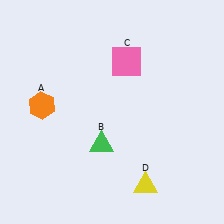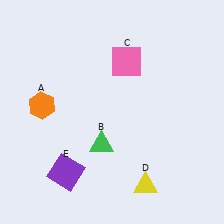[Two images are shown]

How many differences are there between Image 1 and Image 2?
There is 1 difference between the two images.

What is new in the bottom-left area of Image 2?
A purple square (E) was added in the bottom-left area of Image 2.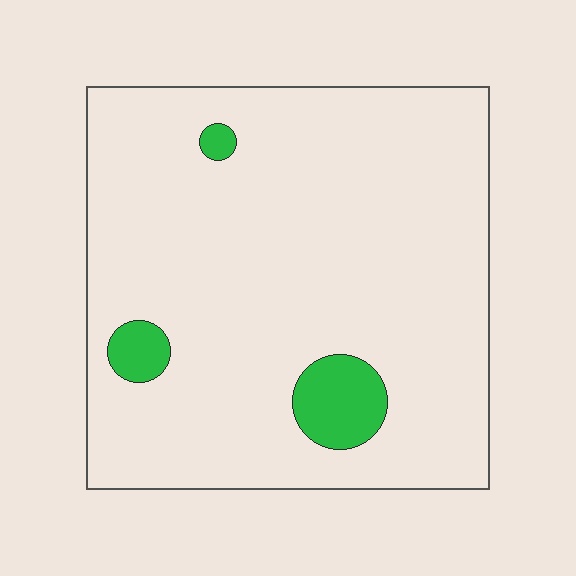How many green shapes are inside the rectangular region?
3.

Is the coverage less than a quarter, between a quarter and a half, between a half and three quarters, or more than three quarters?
Less than a quarter.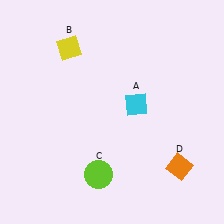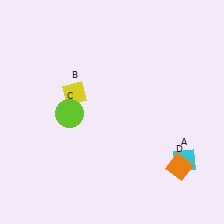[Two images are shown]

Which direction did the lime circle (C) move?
The lime circle (C) moved up.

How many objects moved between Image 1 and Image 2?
3 objects moved between the two images.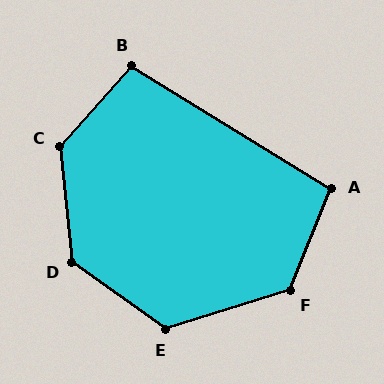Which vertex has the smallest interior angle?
A, at approximately 100 degrees.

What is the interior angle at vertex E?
Approximately 128 degrees (obtuse).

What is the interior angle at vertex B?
Approximately 100 degrees (obtuse).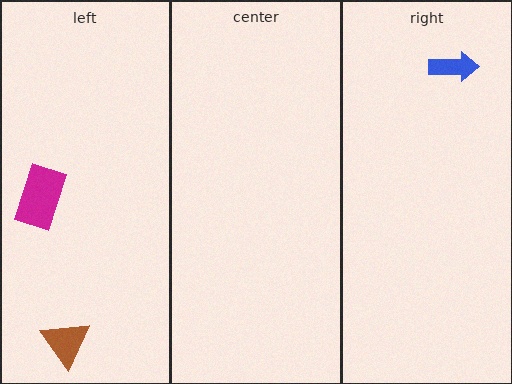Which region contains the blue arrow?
The right region.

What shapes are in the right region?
The blue arrow.